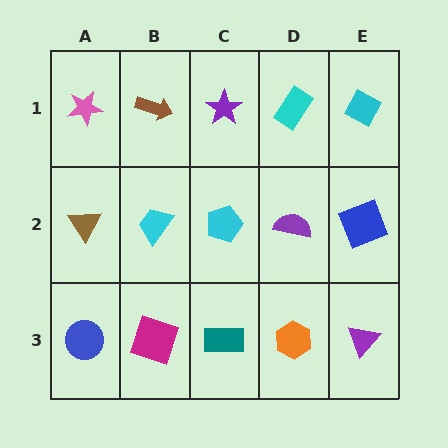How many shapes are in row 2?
5 shapes.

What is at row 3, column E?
A purple triangle.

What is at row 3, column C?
A teal rectangle.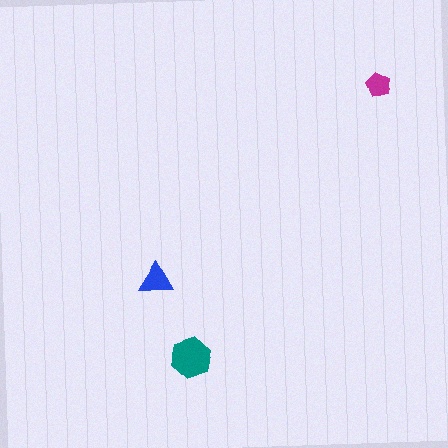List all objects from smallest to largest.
The magenta pentagon, the blue triangle, the teal hexagon.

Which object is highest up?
The magenta pentagon is topmost.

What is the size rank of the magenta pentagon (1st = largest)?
3rd.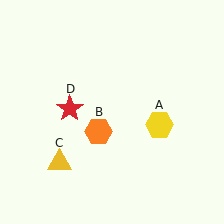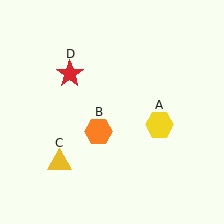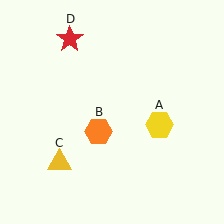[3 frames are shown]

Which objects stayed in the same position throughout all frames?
Yellow hexagon (object A) and orange hexagon (object B) and yellow triangle (object C) remained stationary.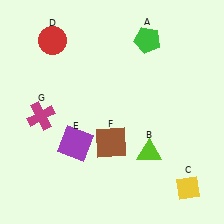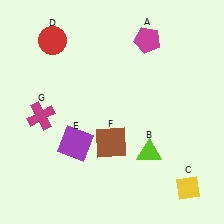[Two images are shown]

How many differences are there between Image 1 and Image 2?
There is 1 difference between the two images.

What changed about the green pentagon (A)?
In Image 1, A is green. In Image 2, it changed to magenta.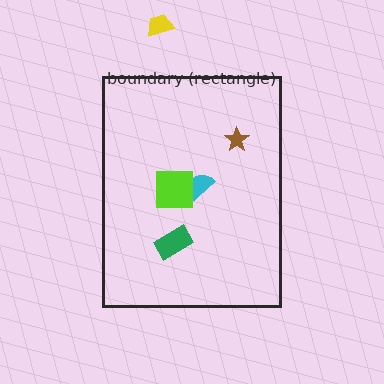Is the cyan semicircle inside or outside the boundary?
Inside.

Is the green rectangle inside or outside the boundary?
Inside.